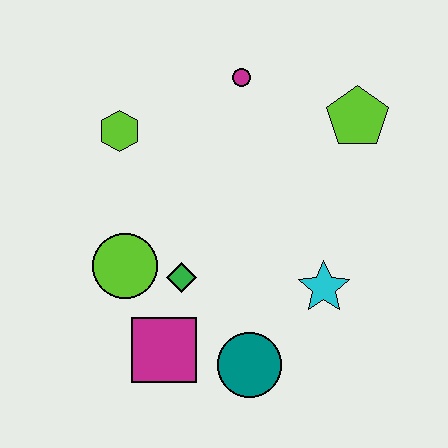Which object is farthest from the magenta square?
The lime pentagon is farthest from the magenta square.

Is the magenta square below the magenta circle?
Yes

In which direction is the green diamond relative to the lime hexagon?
The green diamond is below the lime hexagon.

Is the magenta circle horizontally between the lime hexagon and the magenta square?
No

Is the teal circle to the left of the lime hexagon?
No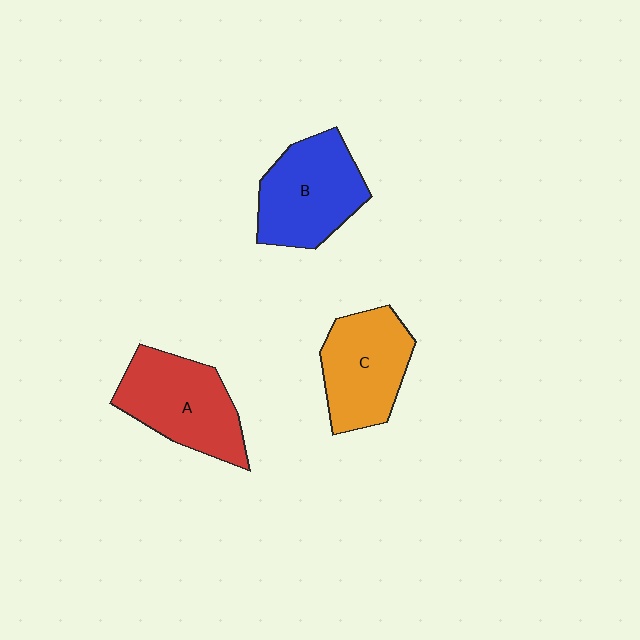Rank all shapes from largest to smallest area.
From largest to smallest: A (red), B (blue), C (orange).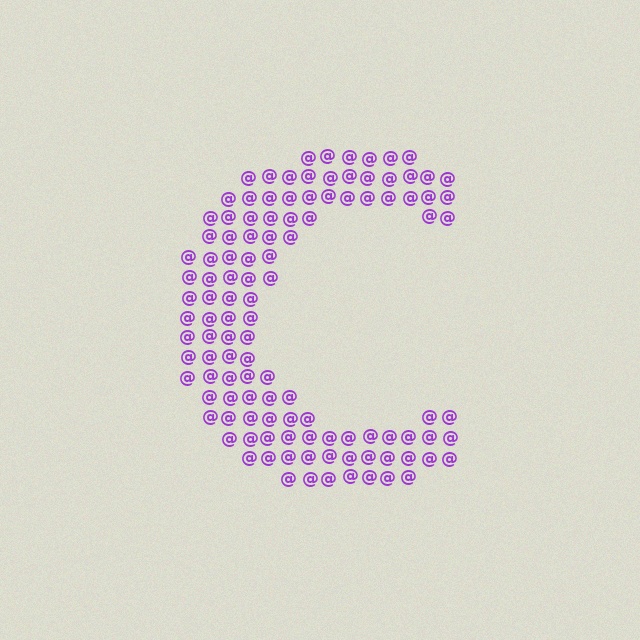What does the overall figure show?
The overall figure shows the letter C.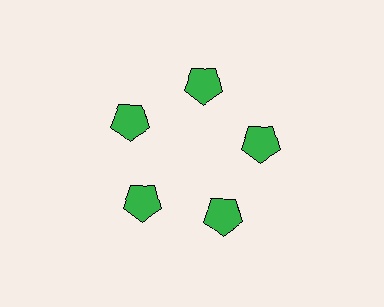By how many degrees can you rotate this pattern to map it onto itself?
The pattern maps onto itself every 72 degrees of rotation.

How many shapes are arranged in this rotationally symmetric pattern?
There are 5 shapes, arranged in 5 groups of 1.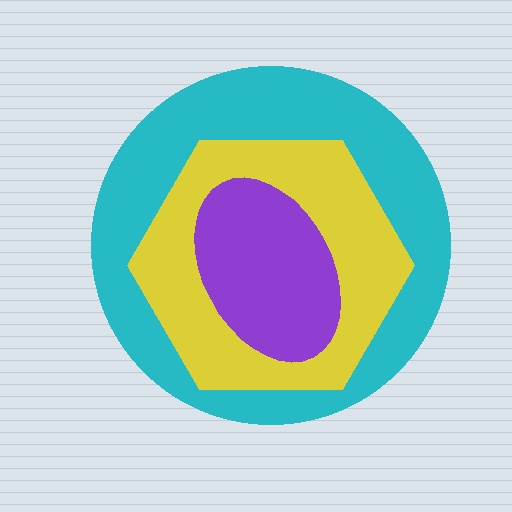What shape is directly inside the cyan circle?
The yellow hexagon.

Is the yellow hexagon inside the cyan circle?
Yes.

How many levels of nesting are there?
3.